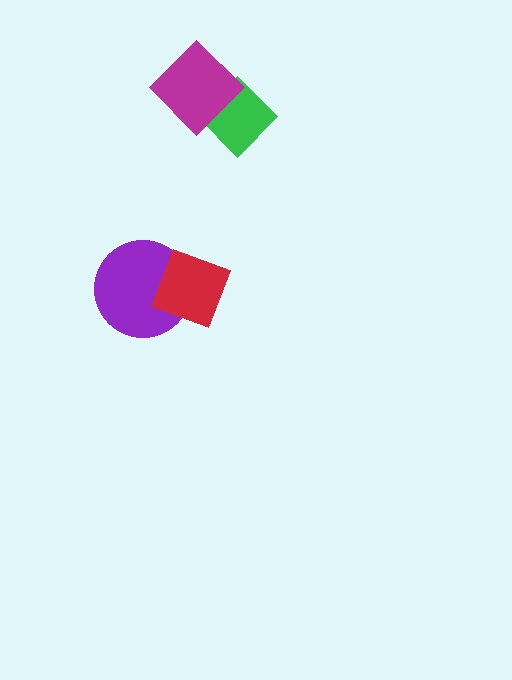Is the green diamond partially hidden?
Yes, it is partially covered by another shape.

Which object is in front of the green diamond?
The magenta diamond is in front of the green diamond.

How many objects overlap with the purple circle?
1 object overlaps with the purple circle.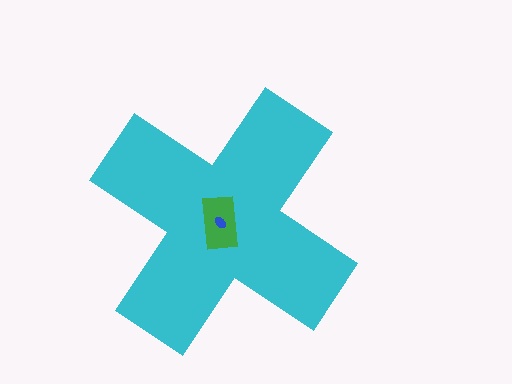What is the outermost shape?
The cyan cross.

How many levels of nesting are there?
3.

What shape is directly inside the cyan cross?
The green rectangle.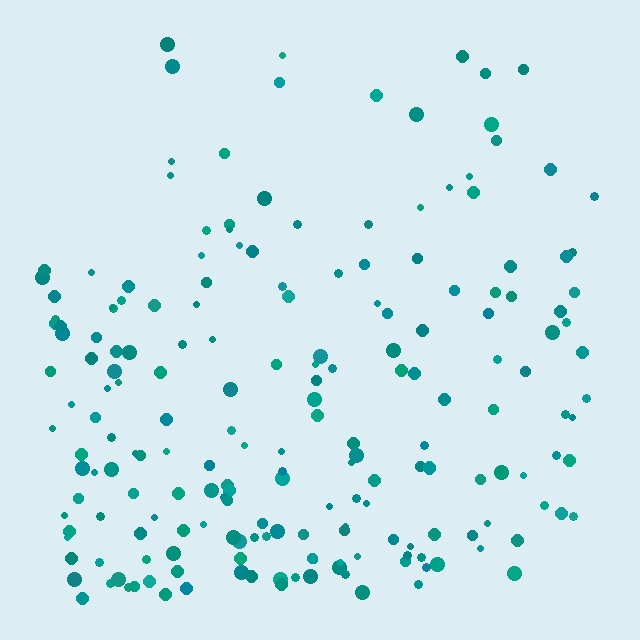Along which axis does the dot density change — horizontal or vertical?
Vertical.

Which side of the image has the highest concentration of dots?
The bottom.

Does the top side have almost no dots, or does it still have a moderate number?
Still a moderate number, just noticeably fewer than the bottom.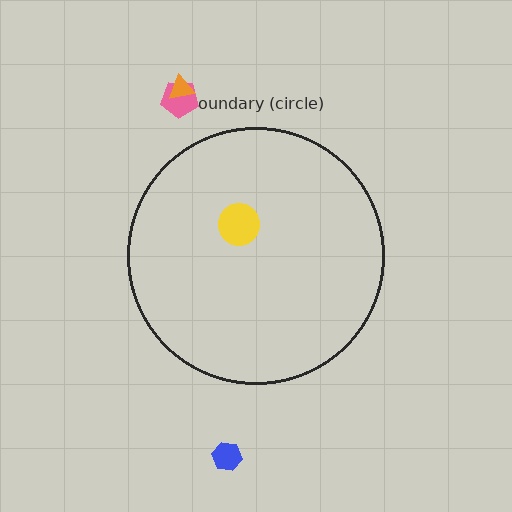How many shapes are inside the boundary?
1 inside, 3 outside.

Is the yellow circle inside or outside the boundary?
Inside.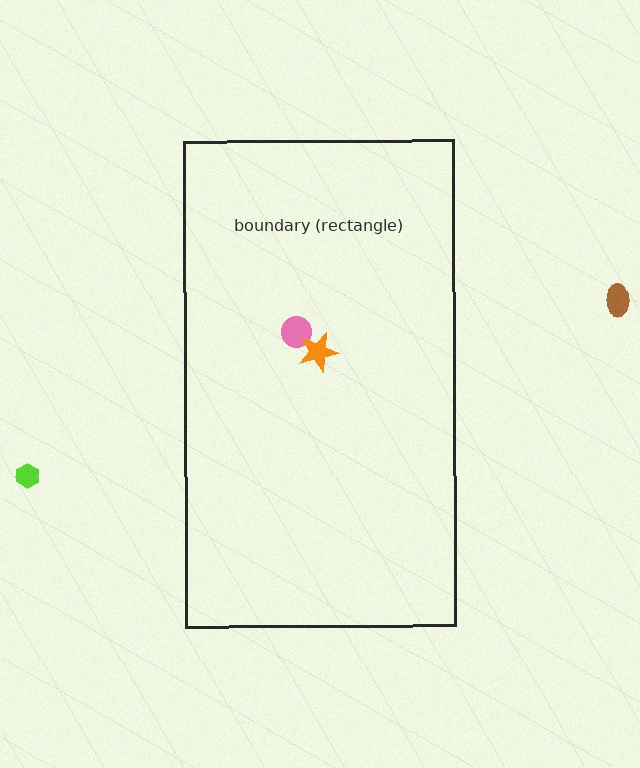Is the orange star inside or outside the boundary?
Inside.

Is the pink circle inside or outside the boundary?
Inside.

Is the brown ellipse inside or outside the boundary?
Outside.